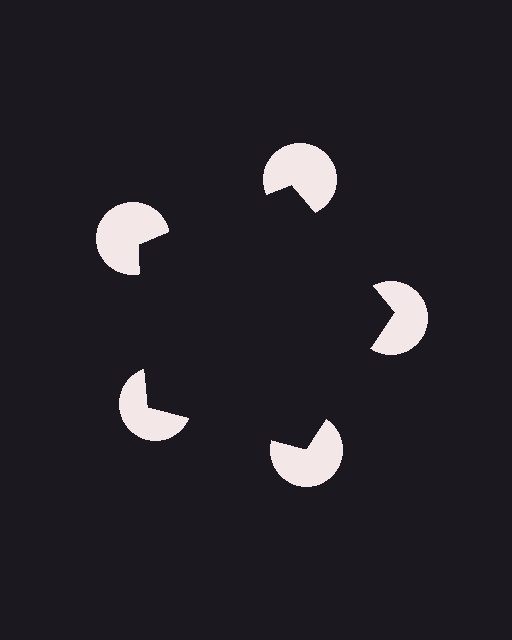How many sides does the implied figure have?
5 sides.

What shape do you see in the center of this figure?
An illusory pentagon — its edges are inferred from the aligned wedge cuts in the pac-man discs, not physically drawn.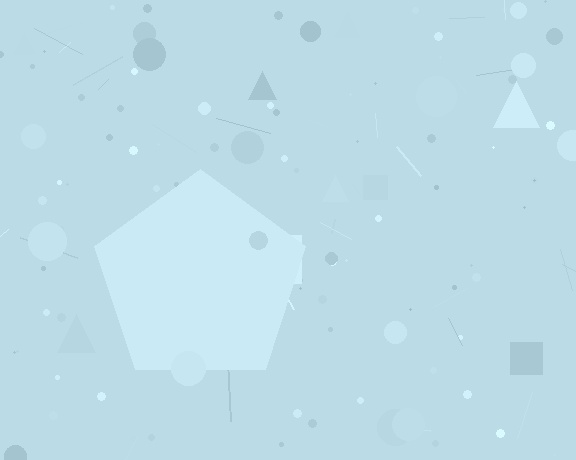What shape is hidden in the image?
A pentagon is hidden in the image.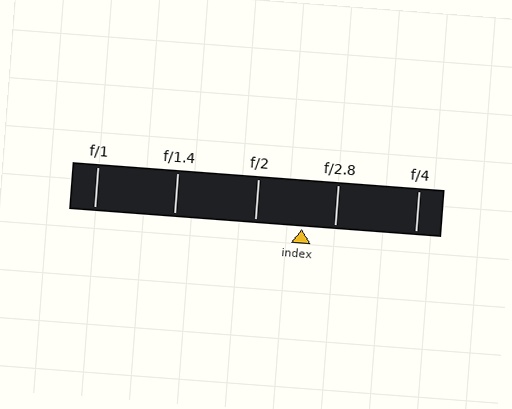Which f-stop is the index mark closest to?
The index mark is closest to f/2.8.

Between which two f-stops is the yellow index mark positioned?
The index mark is between f/2 and f/2.8.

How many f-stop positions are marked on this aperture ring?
There are 5 f-stop positions marked.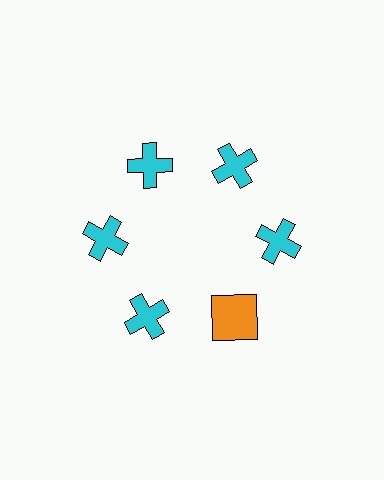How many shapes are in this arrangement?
There are 6 shapes arranged in a ring pattern.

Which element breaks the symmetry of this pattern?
The orange square at roughly the 5 o'clock position breaks the symmetry. All other shapes are cyan crosses.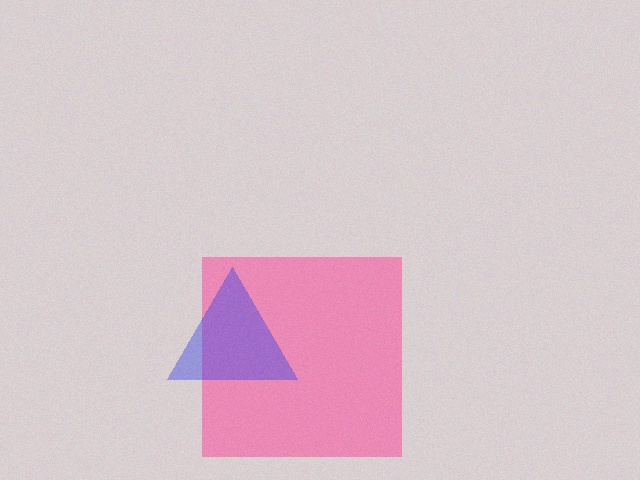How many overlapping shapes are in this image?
There are 2 overlapping shapes in the image.